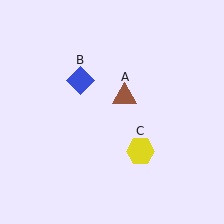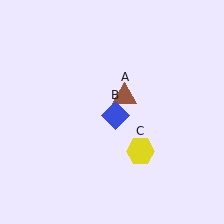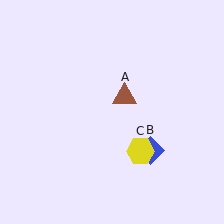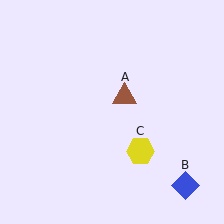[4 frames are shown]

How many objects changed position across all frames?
1 object changed position: blue diamond (object B).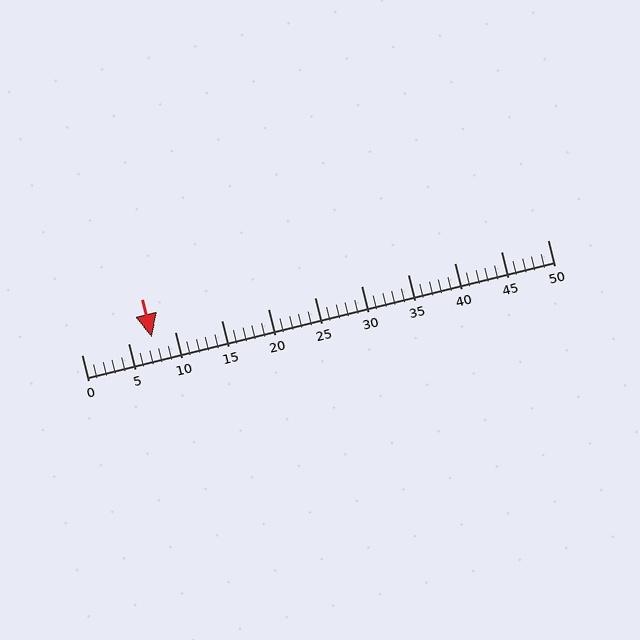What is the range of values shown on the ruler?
The ruler shows values from 0 to 50.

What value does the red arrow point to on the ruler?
The red arrow points to approximately 8.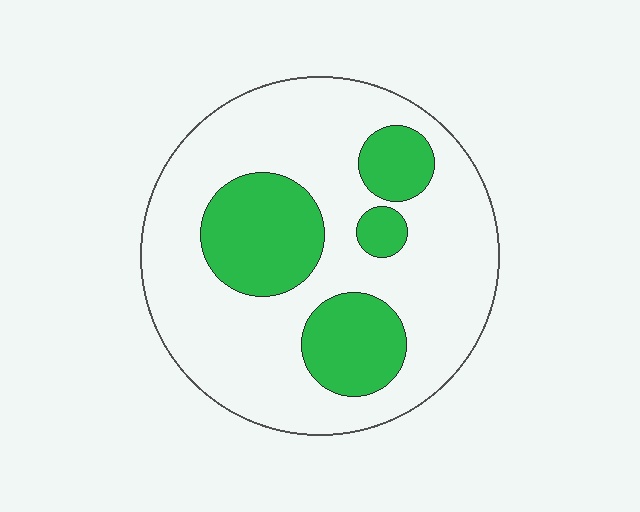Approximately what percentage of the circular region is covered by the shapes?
Approximately 25%.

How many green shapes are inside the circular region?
4.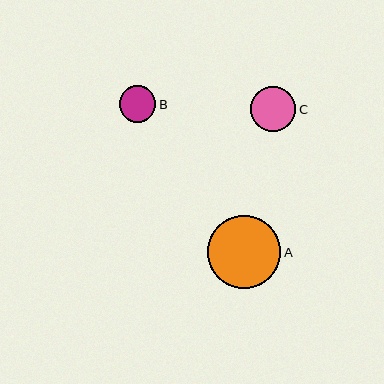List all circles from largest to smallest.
From largest to smallest: A, C, B.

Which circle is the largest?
Circle A is the largest with a size of approximately 74 pixels.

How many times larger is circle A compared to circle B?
Circle A is approximately 2.0 times the size of circle B.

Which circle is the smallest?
Circle B is the smallest with a size of approximately 37 pixels.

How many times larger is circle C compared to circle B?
Circle C is approximately 1.2 times the size of circle B.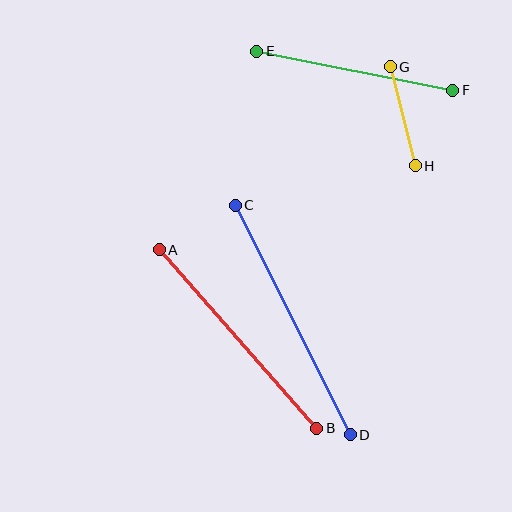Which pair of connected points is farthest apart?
Points C and D are farthest apart.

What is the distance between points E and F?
The distance is approximately 200 pixels.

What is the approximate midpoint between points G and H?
The midpoint is at approximately (403, 116) pixels.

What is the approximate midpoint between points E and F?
The midpoint is at approximately (355, 71) pixels.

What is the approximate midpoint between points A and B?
The midpoint is at approximately (238, 339) pixels.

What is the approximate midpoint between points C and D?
The midpoint is at approximately (293, 320) pixels.